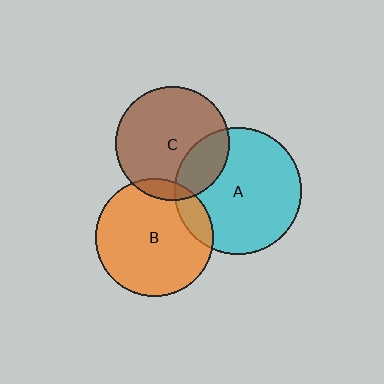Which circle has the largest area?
Circle A (cyan).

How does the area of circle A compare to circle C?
Approximately 1.2 times.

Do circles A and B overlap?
Yes.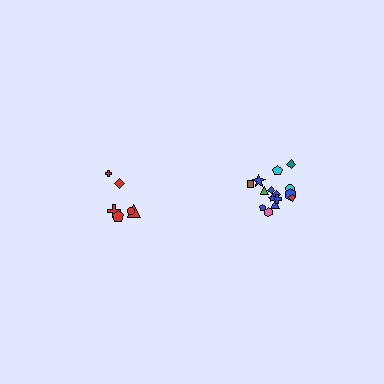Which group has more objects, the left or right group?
The right group.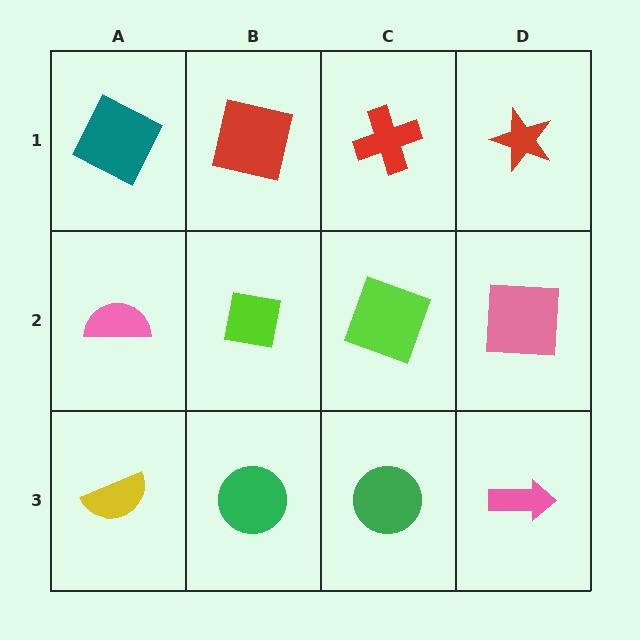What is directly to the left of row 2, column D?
A lime square.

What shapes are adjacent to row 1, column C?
A lime square (row 2, column C), a red square (row 1, column B), a red star (row 1, column D).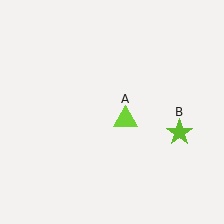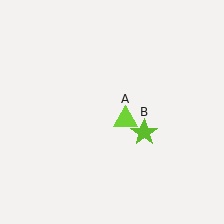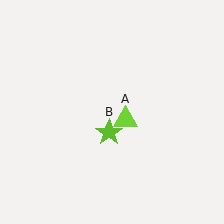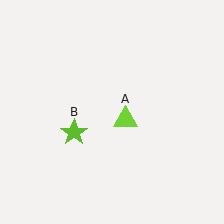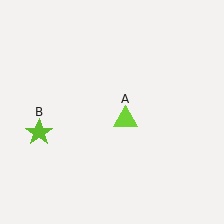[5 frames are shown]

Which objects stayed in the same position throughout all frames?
Lime triangle (object A) remained stationary.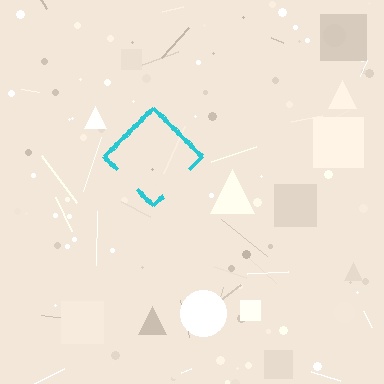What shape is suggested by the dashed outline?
The dashed outline suggests a diamond.